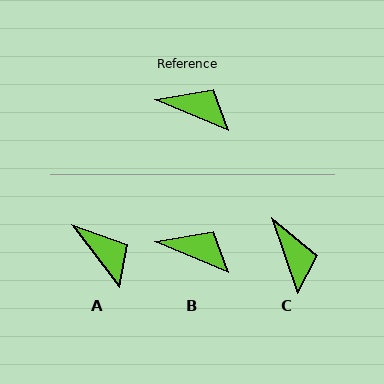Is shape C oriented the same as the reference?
No, it is off by about 48 degrees.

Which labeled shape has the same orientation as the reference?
B.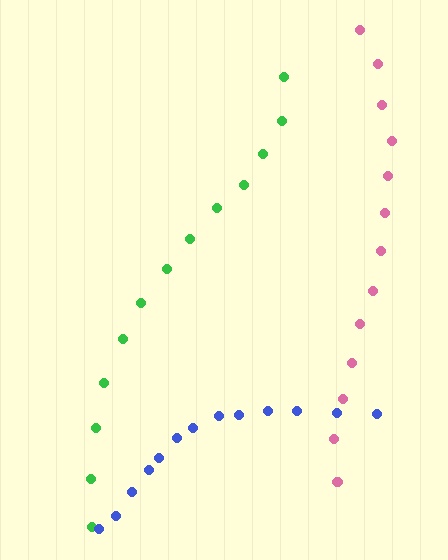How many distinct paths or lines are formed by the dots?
There are 3 distinct paths.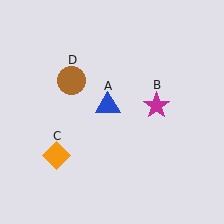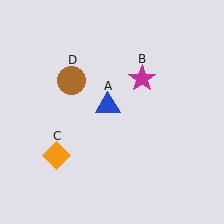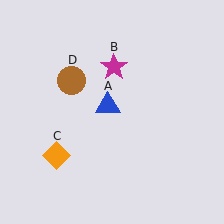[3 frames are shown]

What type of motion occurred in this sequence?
The magenta star (object B) rotated counterclockwise around the center of the scene.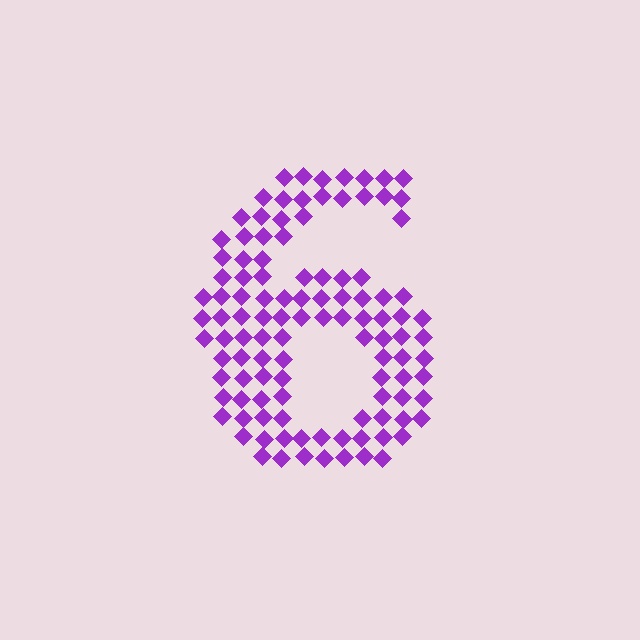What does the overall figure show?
The overall figure shows the digit 6.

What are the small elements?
The small elements are diamonds.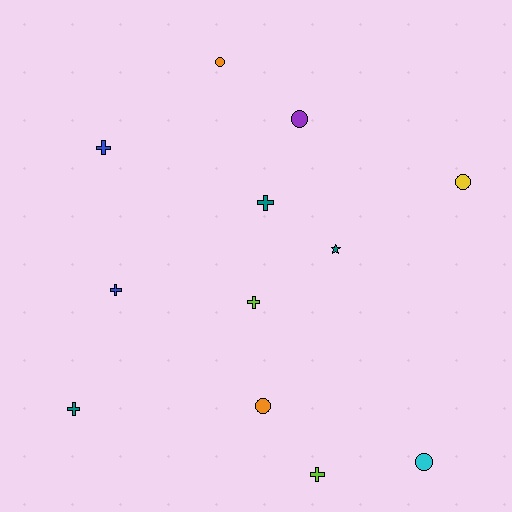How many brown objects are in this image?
There are no brown objects.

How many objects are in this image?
There are 12 objects.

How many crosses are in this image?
There are 6 crosses.